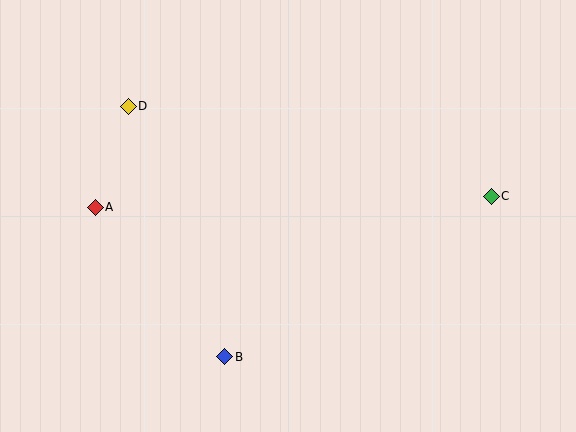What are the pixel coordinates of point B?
Point B is at (225, 357).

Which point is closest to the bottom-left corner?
Point B is closest to the bottom-left corner.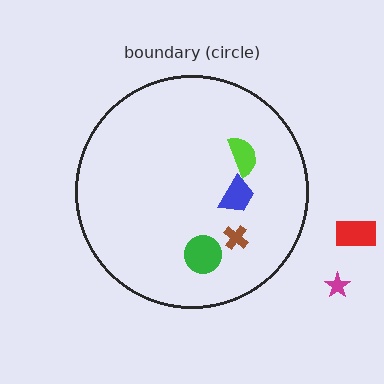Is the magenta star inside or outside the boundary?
Outside.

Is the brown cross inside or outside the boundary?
Inside.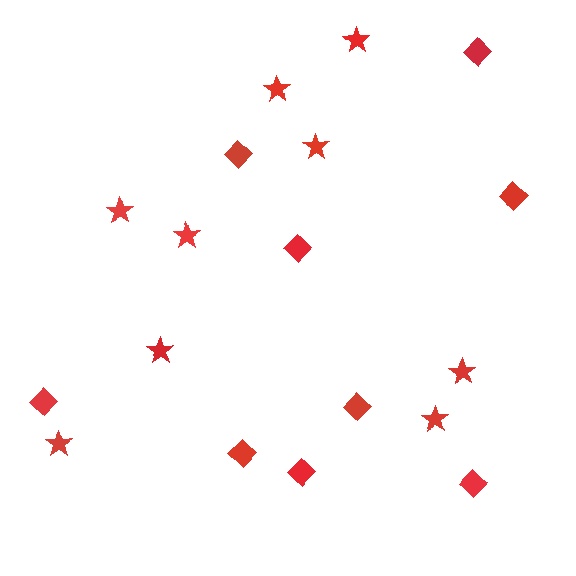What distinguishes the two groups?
There are 2 groups: one group of diamonds (9) and one group of stars (9).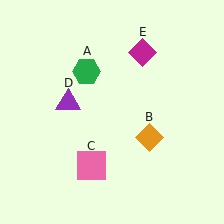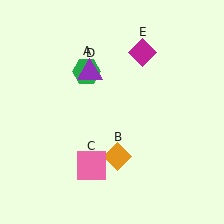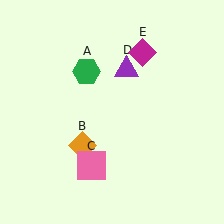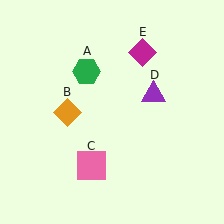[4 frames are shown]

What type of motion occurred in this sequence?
The orange diamond (object B), purple triangle (object D) rotated clockwise around the center of the scene.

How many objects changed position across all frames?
2 objects changed position: orange diamond (object B), purple triangle (object D).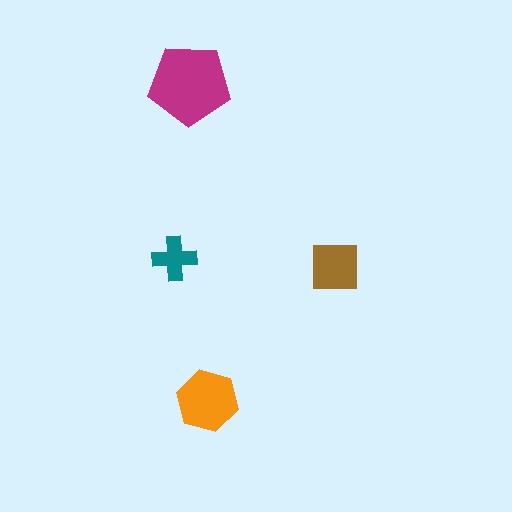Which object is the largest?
The magenta pentagon.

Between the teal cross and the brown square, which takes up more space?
The brown square.